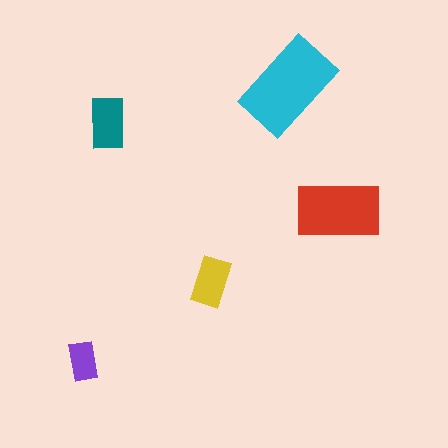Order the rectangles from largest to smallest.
the cyan one, the red one, the teal one, the yellow one, the purple one.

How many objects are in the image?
There are 5 objects in the image.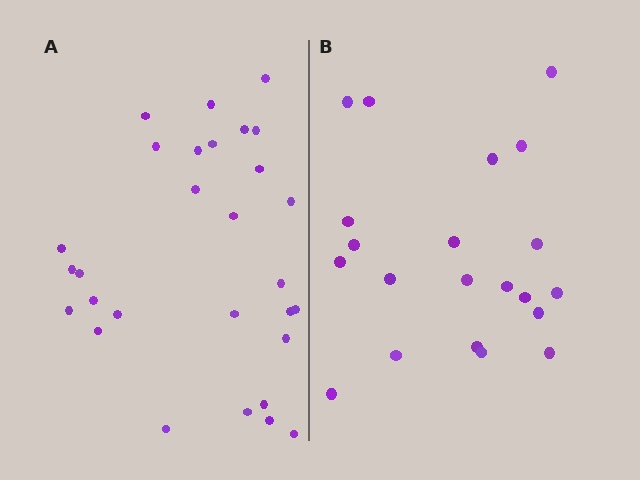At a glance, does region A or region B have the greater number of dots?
Region A (the left region) has more dots.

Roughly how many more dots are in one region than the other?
Region A has roughly 8 or so more dots than region B.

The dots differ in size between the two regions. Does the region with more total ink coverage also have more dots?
No. Region B has more total ink coverage because its dots are larger, but region A actually contains more individual dots. Total area can be misleading — the number of items is what matters here.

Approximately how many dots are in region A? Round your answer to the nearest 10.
About 30 dots. (The exact count is 29, which rounds to 30.)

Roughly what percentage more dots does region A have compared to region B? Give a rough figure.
About 40% more.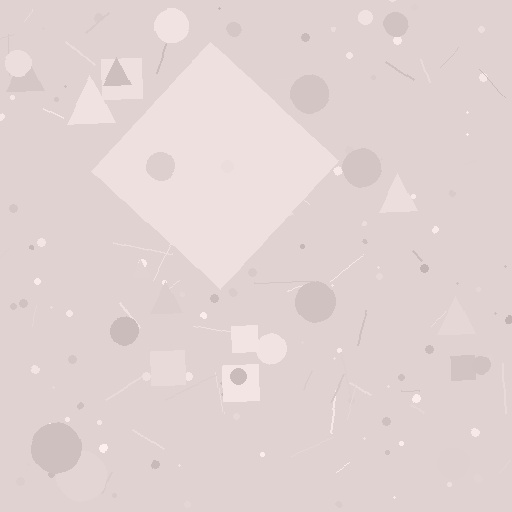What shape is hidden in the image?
A diamond is hidden in the image.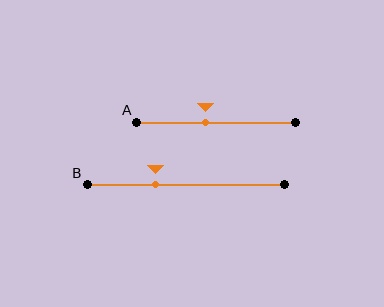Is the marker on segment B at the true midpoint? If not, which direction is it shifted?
No, the marker on segment B is shifted to the left by about 15% of the segment length.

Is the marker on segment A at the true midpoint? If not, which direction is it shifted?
No, the marker on segment A is shifted to the left by about 7% of the segment length.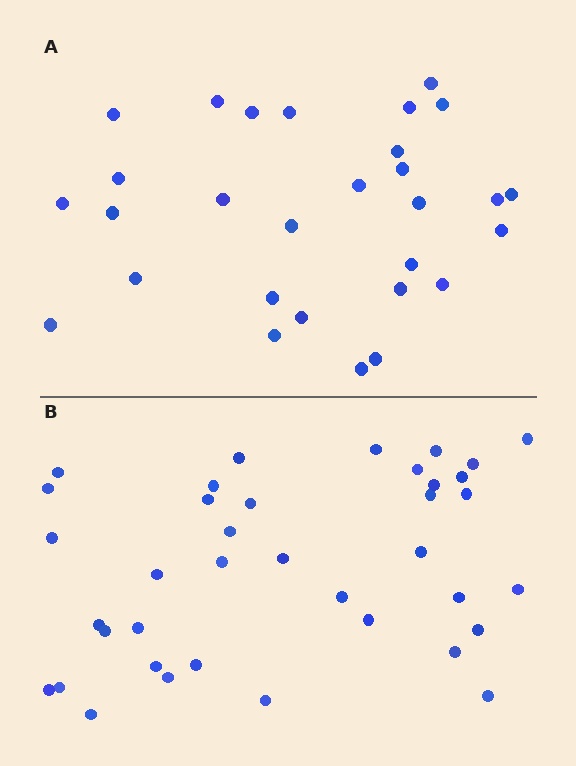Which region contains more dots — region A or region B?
Region B (the bottom region) has more dots.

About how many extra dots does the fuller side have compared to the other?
Region B has roughly 8 or so more dots than region A.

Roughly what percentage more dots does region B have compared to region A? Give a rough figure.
About 30% more.